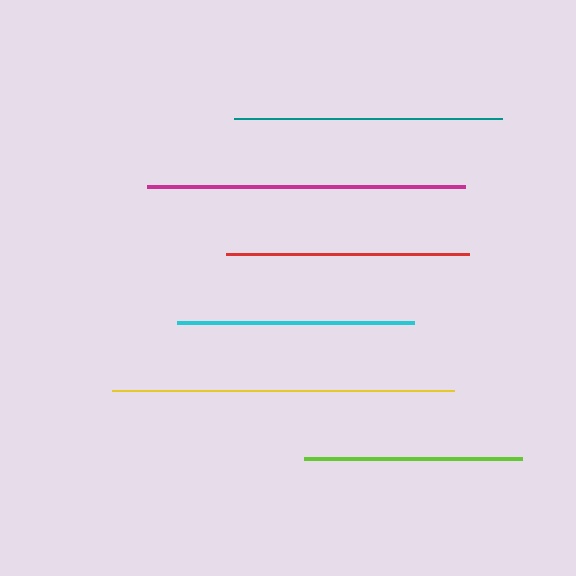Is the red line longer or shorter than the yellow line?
The yellow line is longer than the red line.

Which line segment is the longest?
The yellow line is the longest at approximately 342 pixels.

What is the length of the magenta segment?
The magenta segment is approximately 318 pixels long.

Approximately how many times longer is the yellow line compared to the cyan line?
The yellow line is approximately 1.4 times the length of the cyan line.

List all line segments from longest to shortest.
From longest to shortest: yellow, magenta, teal, red, cyan, lime.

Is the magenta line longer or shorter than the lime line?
The magenta line is longer than the lime line.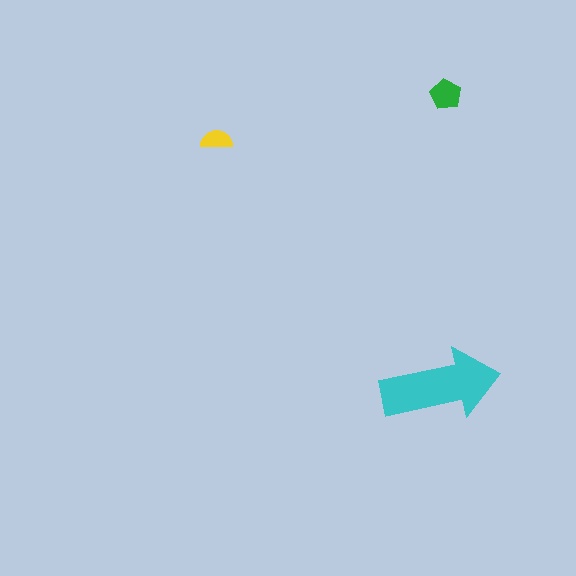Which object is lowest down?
The cyan arrow is bottommost.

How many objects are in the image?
There are 3 objects in the image.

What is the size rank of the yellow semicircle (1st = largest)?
3rd.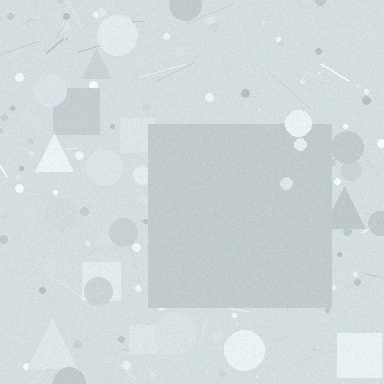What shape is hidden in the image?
A square is hidden in the image.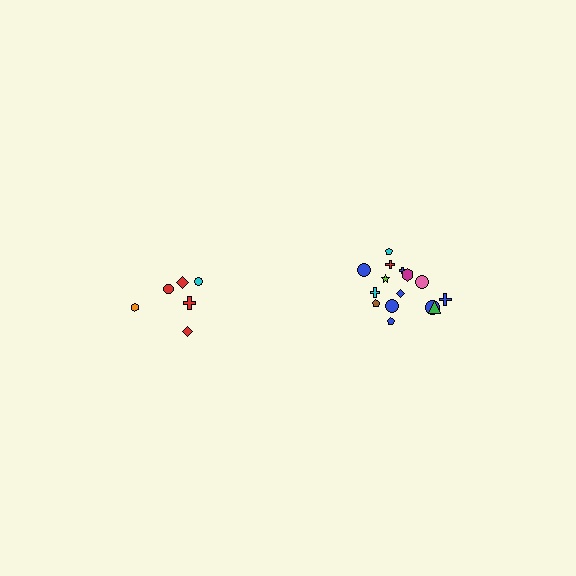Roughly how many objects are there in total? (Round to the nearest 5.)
Roughly 20 objects in total.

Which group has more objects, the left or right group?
The right group.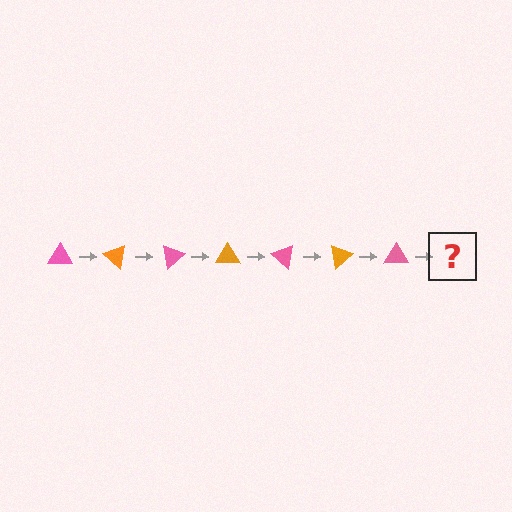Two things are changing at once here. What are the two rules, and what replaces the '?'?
The two rules are that it rotates 40 degrees each step and the color cycles through pink and orange. The '?' should be an orange triangle, rotated 280 degrees from the start.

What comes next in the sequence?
The next element should be an orange triangle, rotated 280 degrees from the start.